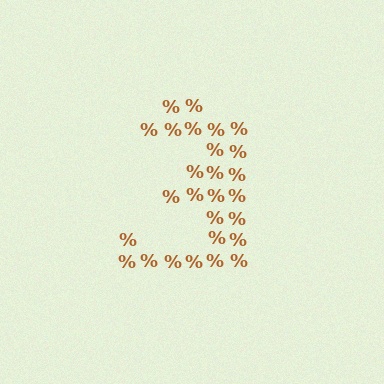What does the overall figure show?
The overall figure shows the digit 3.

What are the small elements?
The small elements are percent signs.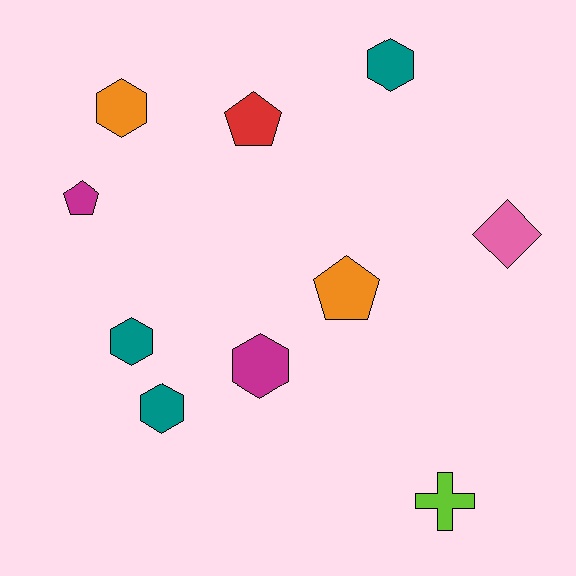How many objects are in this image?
There are 10 objects.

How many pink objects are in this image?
There is 1 pink object.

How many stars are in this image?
There are no stars.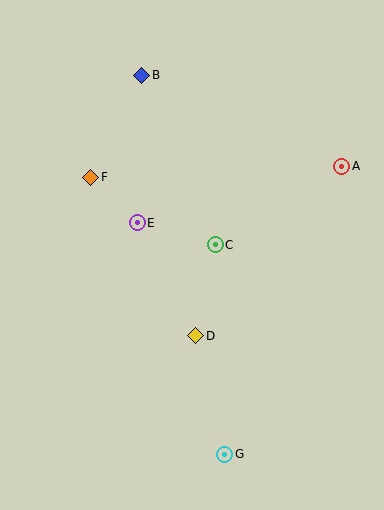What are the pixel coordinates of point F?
Point F is at (91, 177).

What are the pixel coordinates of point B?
Point B is at (142, 75).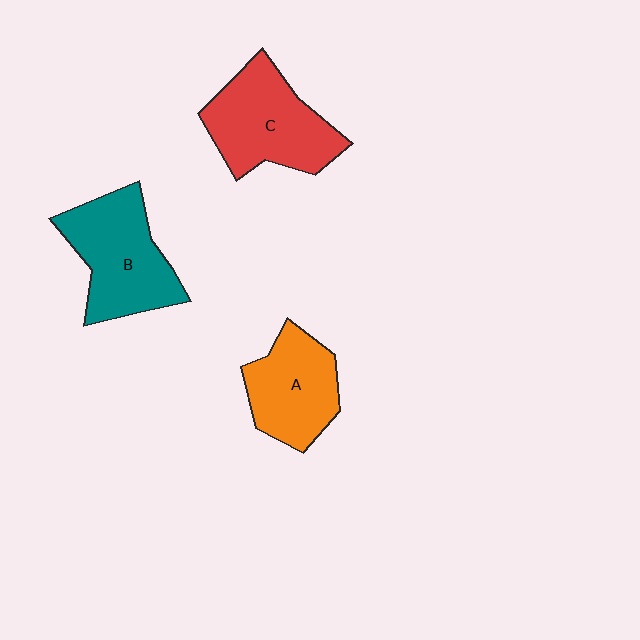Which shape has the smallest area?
Shape A (orange).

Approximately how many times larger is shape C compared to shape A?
Approximately 1.2 times.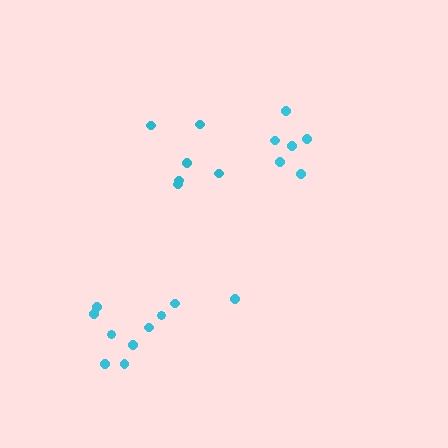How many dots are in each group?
Group 1: 6 dots, Group 2: 6 dots, Group 3: 10 dots (22 total).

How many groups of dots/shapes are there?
There are 3 groups.